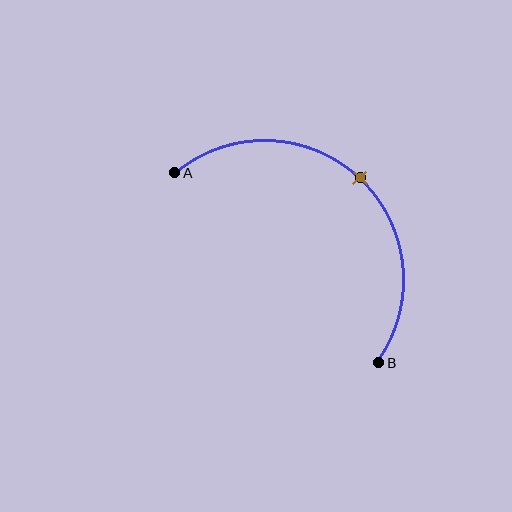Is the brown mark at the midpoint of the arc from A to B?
Yes. The brown mark lies on the arc at equal arc-length from both A and B — it is the arc midpoint.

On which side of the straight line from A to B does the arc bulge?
The arc bulges above and to the right of the straight line connecting A and B.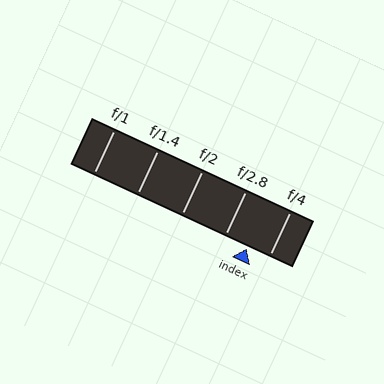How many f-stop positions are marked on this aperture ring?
There are 5 f-stop positions marked.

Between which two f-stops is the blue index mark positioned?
The index mark is between f/2.8 and f/4.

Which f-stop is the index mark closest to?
The index mark is closest to f/4.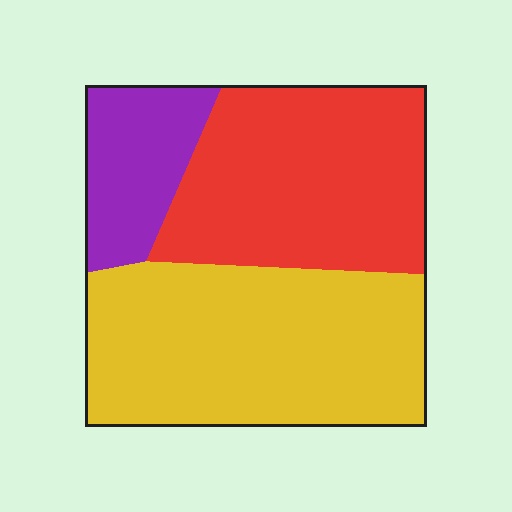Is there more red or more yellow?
Yellow.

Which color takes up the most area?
Yellow, at roughly 45%.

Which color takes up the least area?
Purple, at roughly 15%.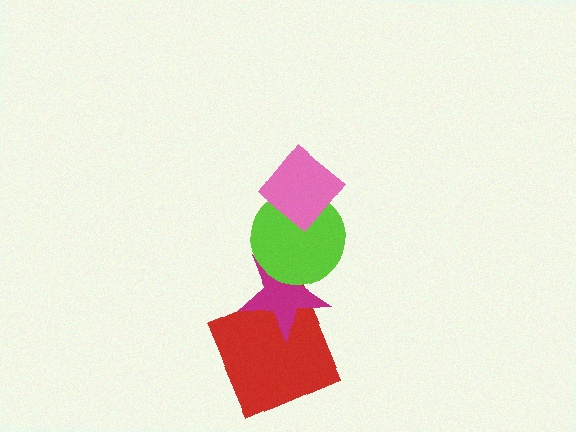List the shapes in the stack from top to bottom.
From top to bottom: the pink diamond, the lime circle, the magenta star, the red square.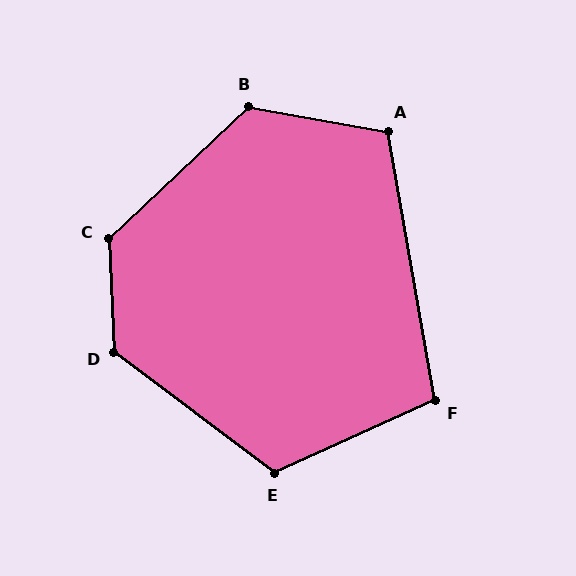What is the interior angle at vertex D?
Approximately 129 degrees (obtuse).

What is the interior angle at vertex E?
Approximately 119 degrees (obtuse).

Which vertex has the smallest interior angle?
F, at approximately 104 degrees.